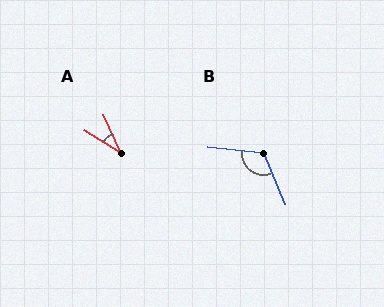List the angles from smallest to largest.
A (34°), B (119°).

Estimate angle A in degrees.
Approximately 34 degrees.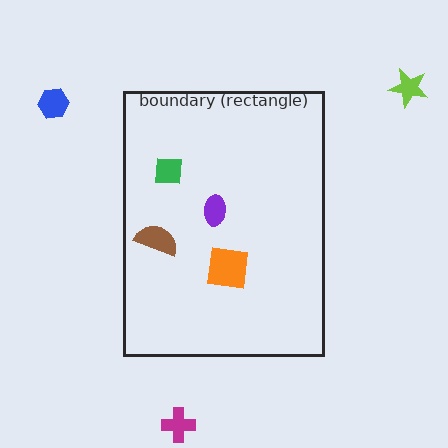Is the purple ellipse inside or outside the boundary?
Inside.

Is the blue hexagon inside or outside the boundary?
Outside.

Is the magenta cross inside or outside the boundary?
Outside.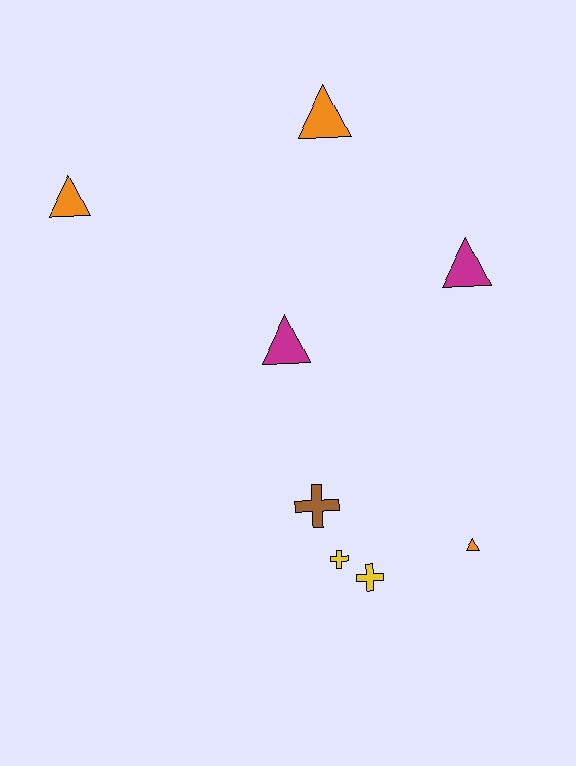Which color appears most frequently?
Orange, with 3 objects.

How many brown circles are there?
There are no brown circles.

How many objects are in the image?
There are 8 objects.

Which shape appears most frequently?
Triangle, with 5 objects.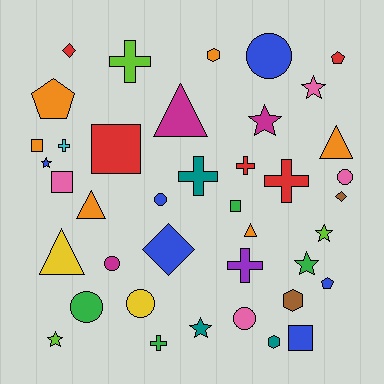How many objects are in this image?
There are 40 objects.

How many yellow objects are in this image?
There are 2 yellow objects.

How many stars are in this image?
There are 7 stars.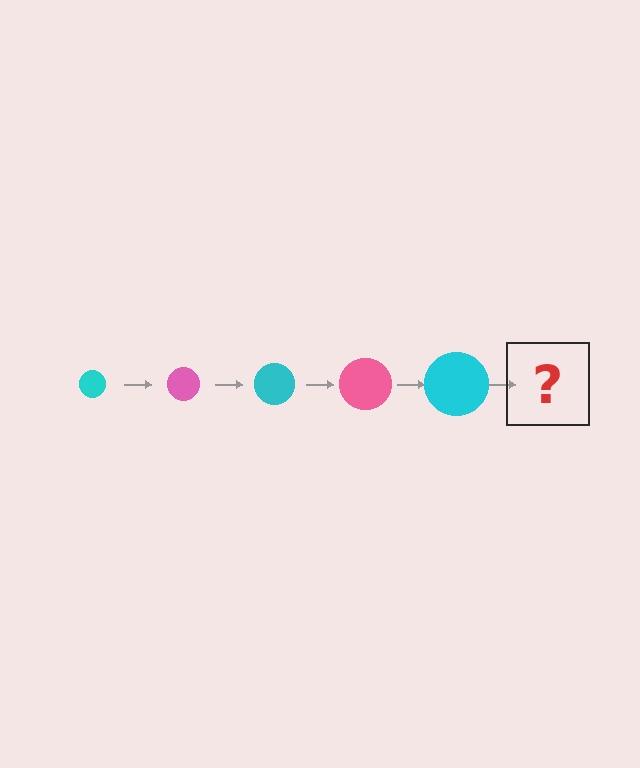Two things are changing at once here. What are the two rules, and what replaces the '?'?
The two rules are that the circle grows larger each step and the color cycles through cyan and pink. The '?' should be a pink circle, larger than the previous one.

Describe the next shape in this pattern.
It should be a pink circle, larger than the previous one.